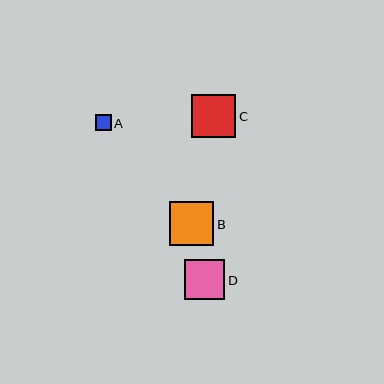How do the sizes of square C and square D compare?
Square C and square D are approximately the same size.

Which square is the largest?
Square B is the largest with a size of approximately 44 pixels.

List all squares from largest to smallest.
From largest to smallest: B, C, D, A.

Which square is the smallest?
Square A is the smallest with a size of approximately 16 pixels.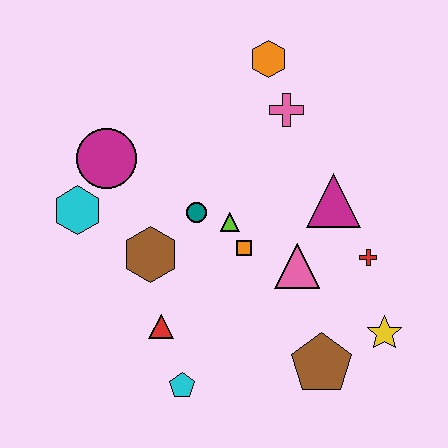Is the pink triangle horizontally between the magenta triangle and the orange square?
Yes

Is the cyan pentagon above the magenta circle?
No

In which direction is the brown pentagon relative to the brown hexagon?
The brown pentagon is to the right of the brown hexagon.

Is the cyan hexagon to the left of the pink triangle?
Yes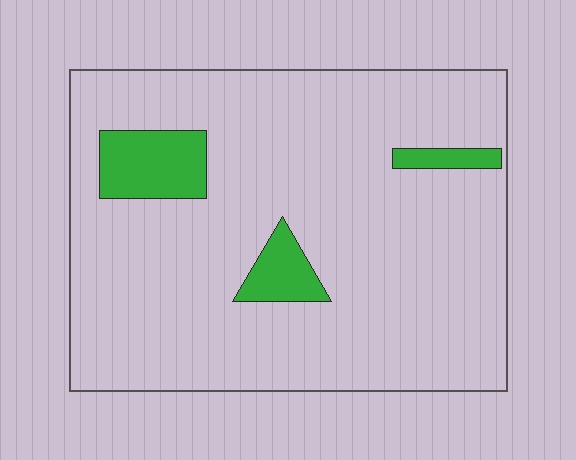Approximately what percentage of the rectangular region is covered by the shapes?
Approximately 10%.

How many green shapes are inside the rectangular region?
3.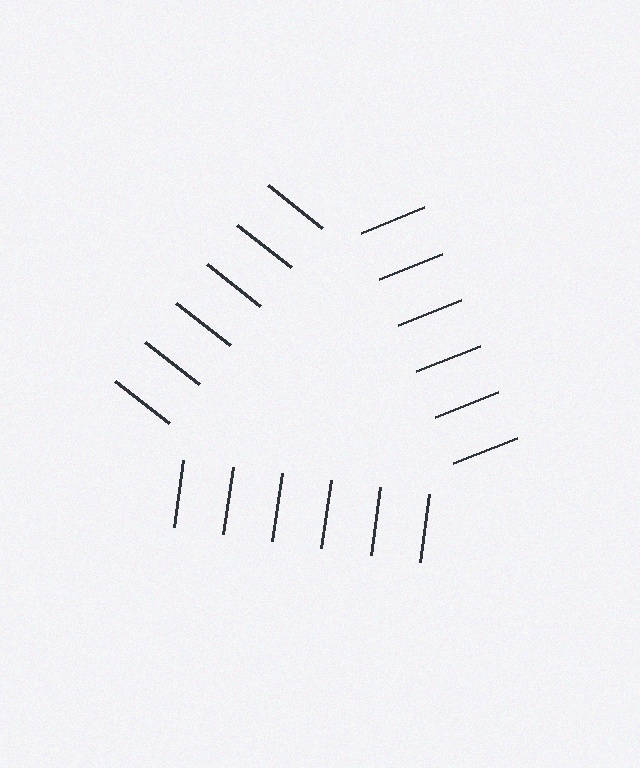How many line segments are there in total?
18 — 6 along each of the 3 edges.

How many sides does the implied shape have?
3 sides — the line-ends trace a triangle.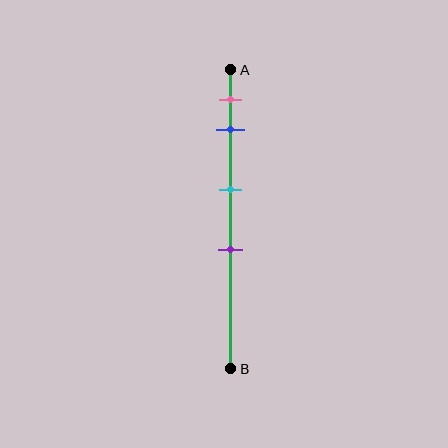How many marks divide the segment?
There are 4 marks dividing the segment.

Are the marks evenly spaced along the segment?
No, the marks are not evenly spaced.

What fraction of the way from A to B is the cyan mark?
The cyan mark is approximately 40% (0.4) of the way from A to B.